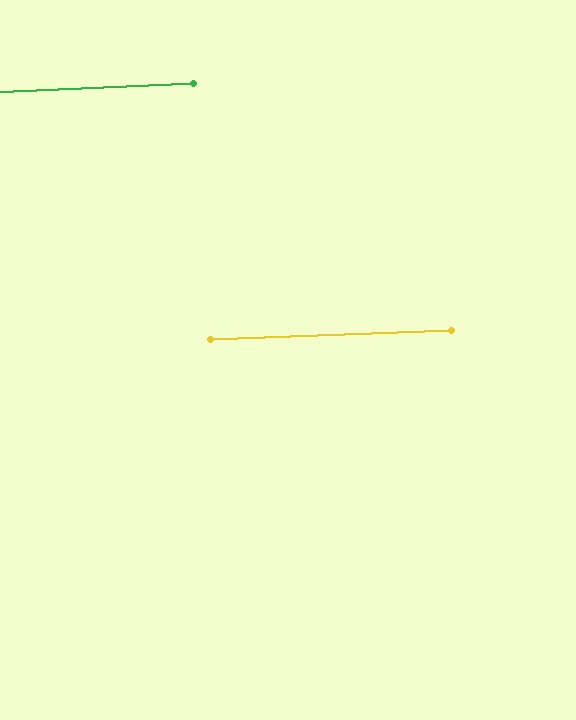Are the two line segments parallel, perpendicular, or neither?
Parallel — their directions differ by only 0.4°.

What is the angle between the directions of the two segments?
Approximately 0 degrees.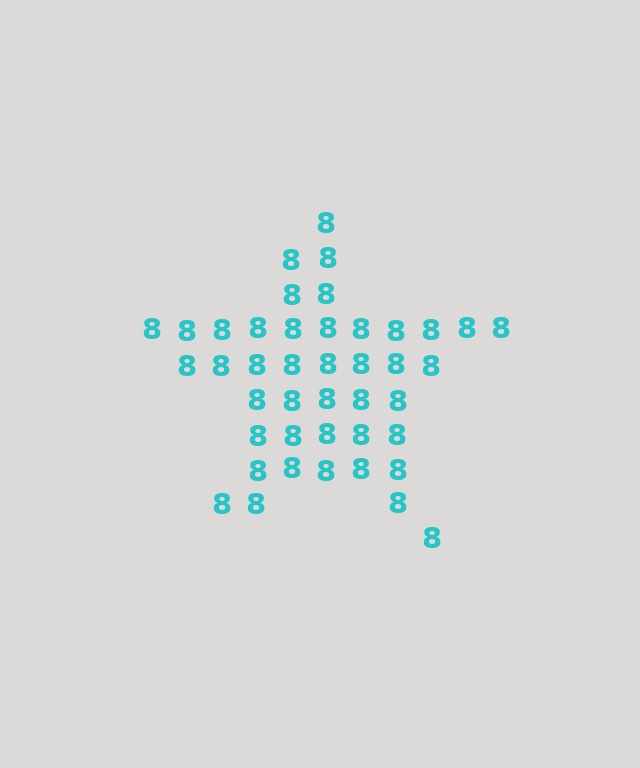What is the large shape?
The large shape is a star.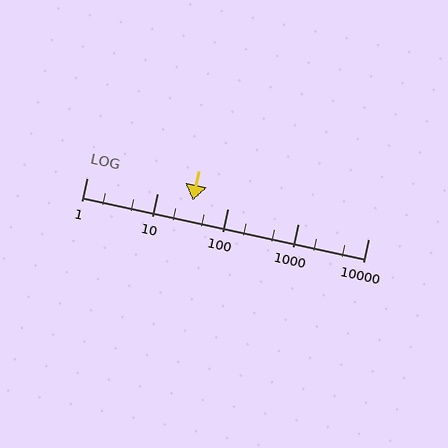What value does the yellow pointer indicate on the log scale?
The pointer indicates approximately 32.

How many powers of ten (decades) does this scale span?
The scale spans 4 decades, from 1 to 10000.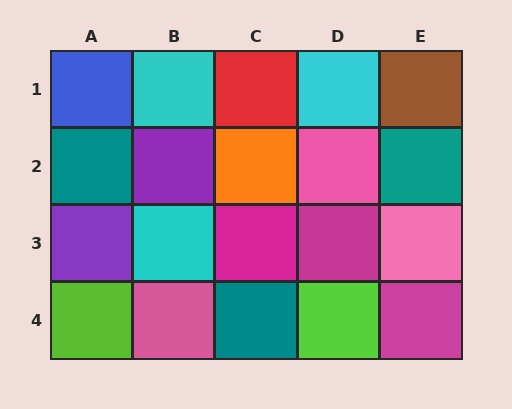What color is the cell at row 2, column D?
Pink.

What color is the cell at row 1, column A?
Blue.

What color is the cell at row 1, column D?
Cyan.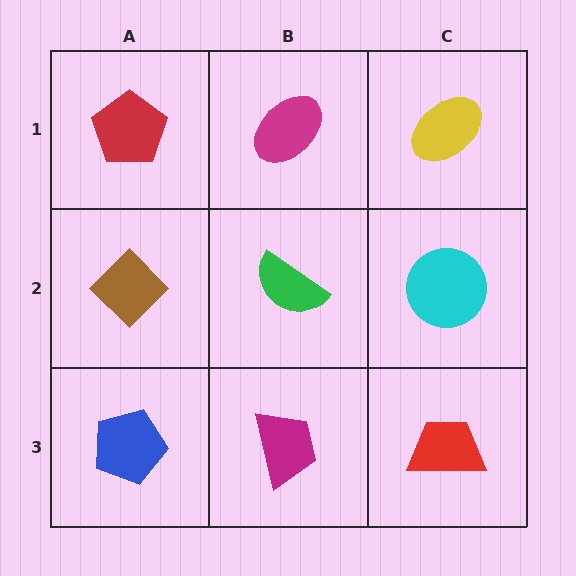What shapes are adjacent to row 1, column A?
A brown diamond (row 2, column A), a magenta ellipse (row 1, column B).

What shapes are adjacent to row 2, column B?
A magenta ellipse (row 1, column B), a magenta trapezoid (row 3, column B), a brown diamond (row 2, column A), a cyan circle (row 2, column C).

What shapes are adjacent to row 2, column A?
A red pentagon (row 1, column A), a blue pentagon (row 3, column A), a green semicircle (row 2, column B).